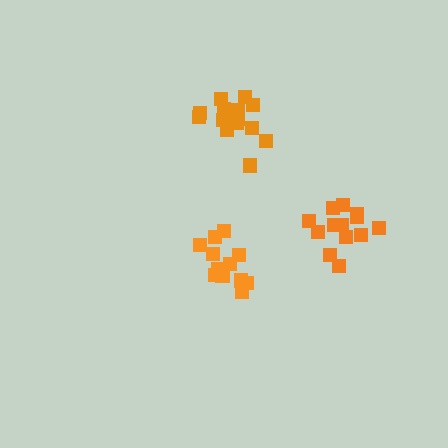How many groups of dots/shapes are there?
There are 3 groups.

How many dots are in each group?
Group 1: 13 dots, Group 2: 13 dots, Group 3: 16 dots (42 total).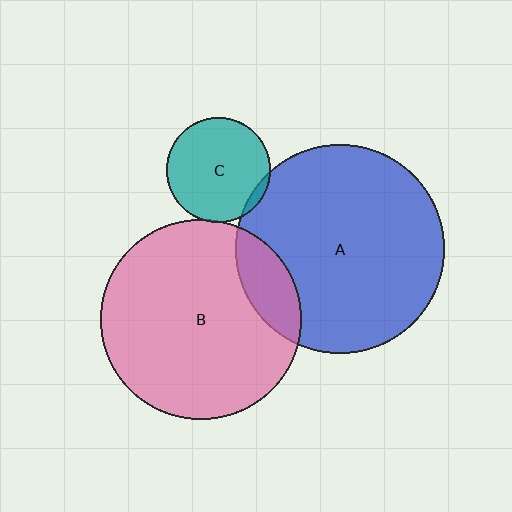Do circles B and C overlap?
Yes.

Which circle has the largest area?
Circle A (blue).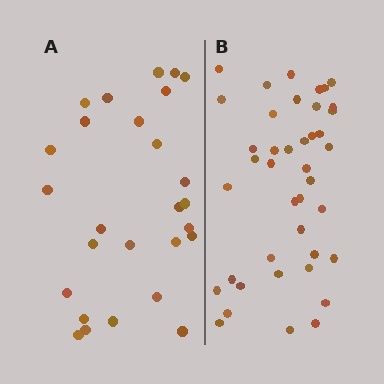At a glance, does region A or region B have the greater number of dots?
Region B (the right region) has more dots.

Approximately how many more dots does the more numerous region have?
Region B has approximately 15 more dots than region A.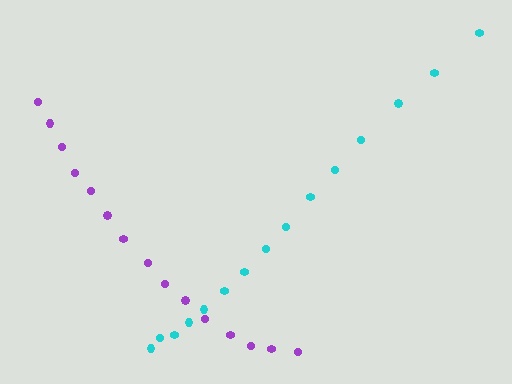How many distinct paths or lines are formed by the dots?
There are 2 distinct paths.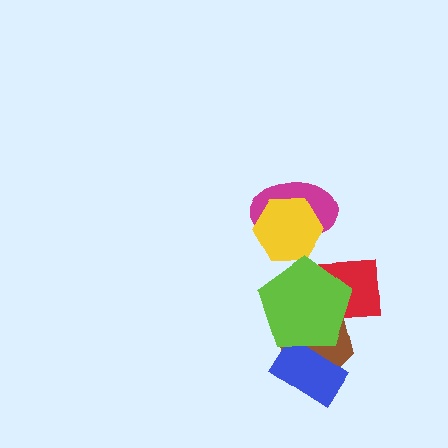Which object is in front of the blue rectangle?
The lime pentagon is in front of the blue rectangle.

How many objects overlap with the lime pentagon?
3 objects overlap with the lime pentagon.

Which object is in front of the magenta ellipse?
The yellow hexagon is in front of the magenta ellipse.